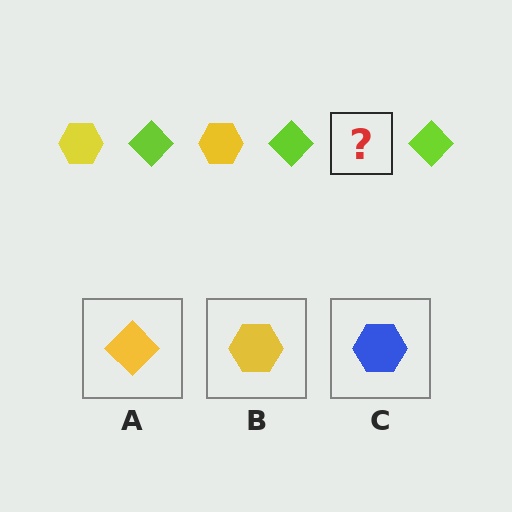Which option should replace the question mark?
Option B.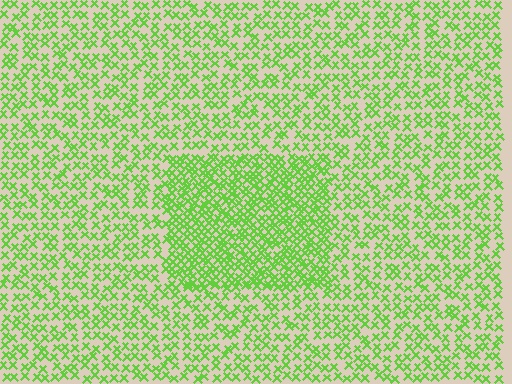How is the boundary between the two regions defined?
The boundary is defined by a change in element density (approximately 1.9x ratio). All elements are the same color, size, and shape.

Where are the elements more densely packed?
The elements are more densely packed inside the rectangle boundary.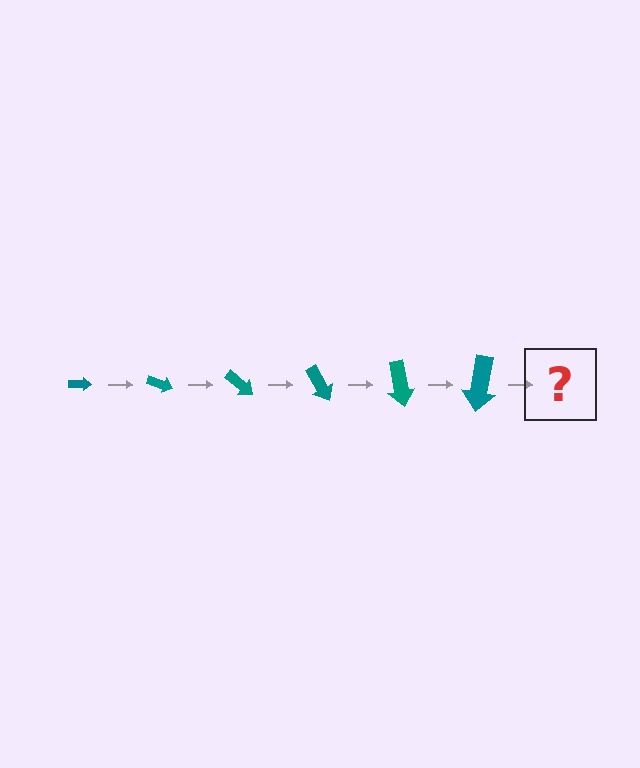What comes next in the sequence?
The next element should be an arrow, larger than the previous one and rotated 120 degrees from the start.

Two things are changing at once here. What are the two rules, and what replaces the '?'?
The two rules are that the arrow grows larger each step and it rotates 20 degrees each step. The '?' should be an arrow, larger than the previous one and rotated 120 degrees from the start.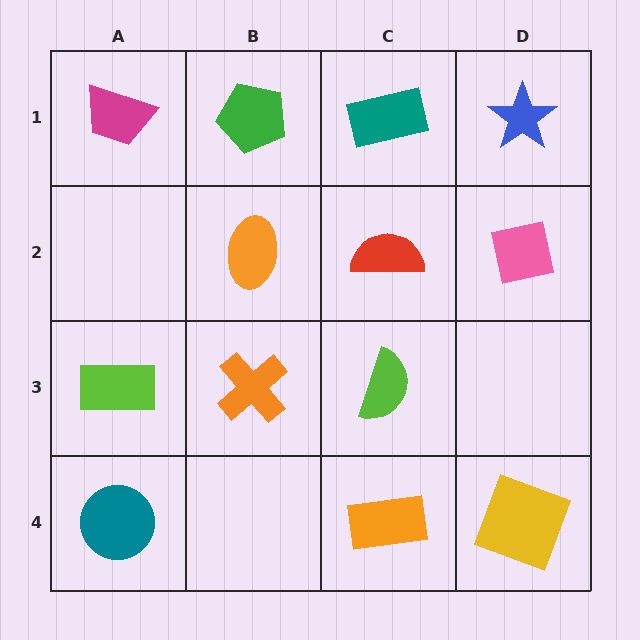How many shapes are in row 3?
3 shapes.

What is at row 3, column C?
A lime semicircle.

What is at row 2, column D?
A pink square.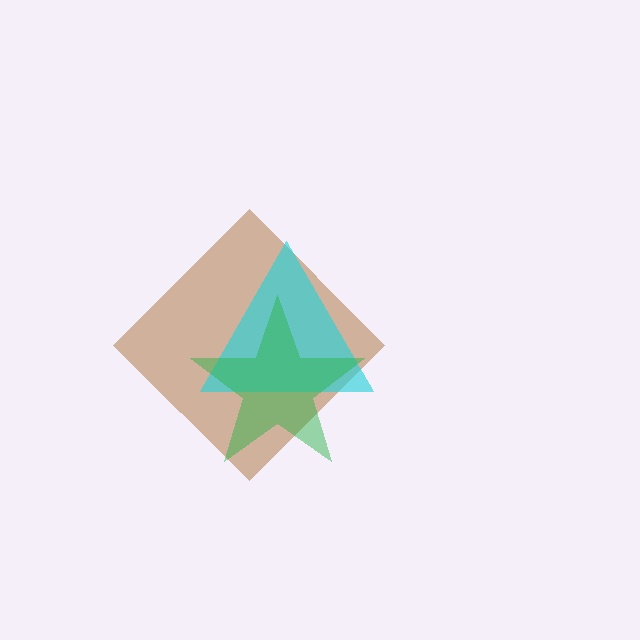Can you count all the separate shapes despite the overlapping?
Yes, there are 3 separate shapes.